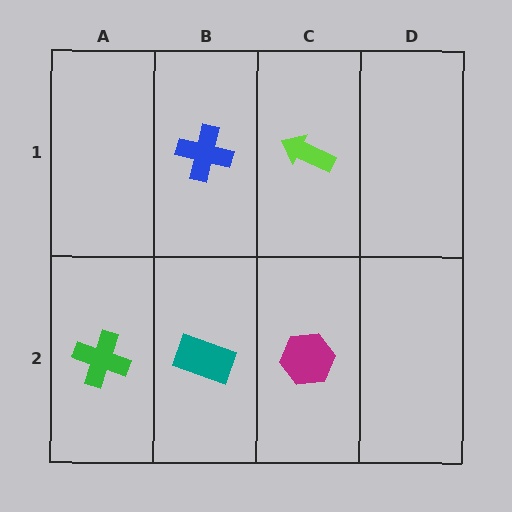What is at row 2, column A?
A green cross.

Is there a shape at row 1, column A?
No, that cell is empty.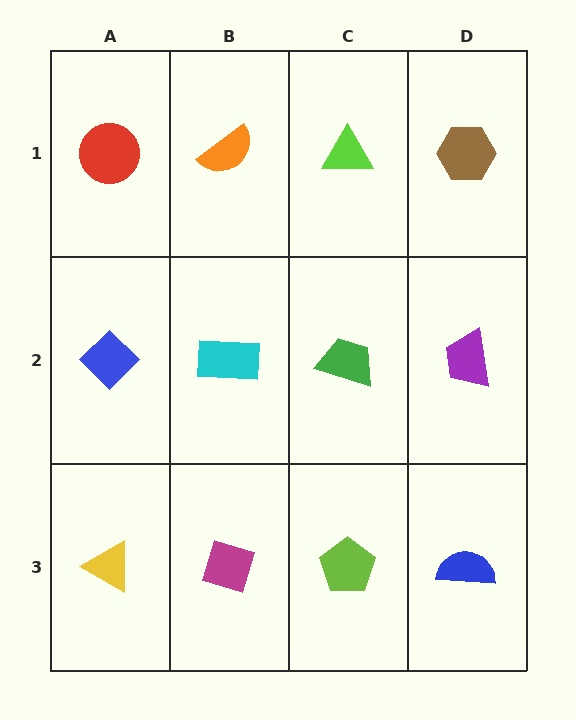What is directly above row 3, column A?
A blue diamond.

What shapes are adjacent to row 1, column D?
A purple trapezoid (row 2, column D), a lime triangle (row 1, column C).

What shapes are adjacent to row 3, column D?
A purple trapezoid (row 2, column D), a lime pentagon (row 3, column C).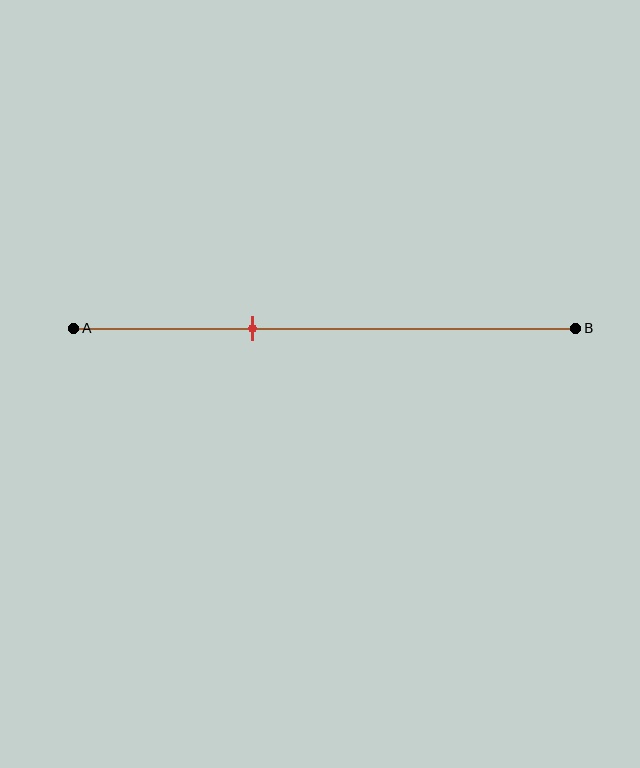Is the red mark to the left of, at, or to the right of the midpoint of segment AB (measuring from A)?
The red mark is to the left of the midpoint of segment AB.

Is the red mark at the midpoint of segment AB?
No, the mark is at about 35% from A, not at the 50% midpoint.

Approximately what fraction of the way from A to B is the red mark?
The red mark is approximately 35% of the way from A to B.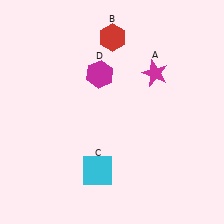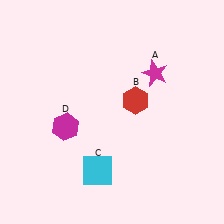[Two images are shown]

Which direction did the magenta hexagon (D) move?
The magenta hexagon (D) moved down.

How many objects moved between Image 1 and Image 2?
2 objects moved between the two images.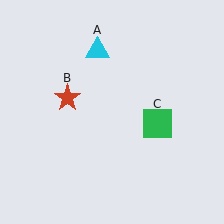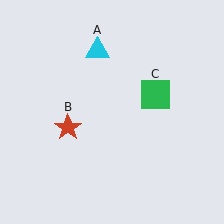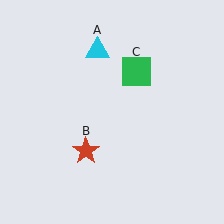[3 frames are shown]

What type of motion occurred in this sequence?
The red star (object B), green square (object C) rotated counterclockwise around the center of the scene.